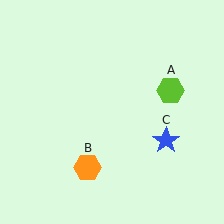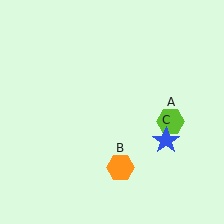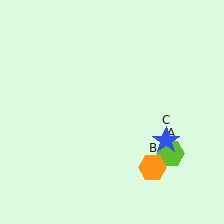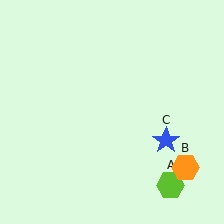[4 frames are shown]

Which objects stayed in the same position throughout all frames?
Blue star (object C) remained stationary.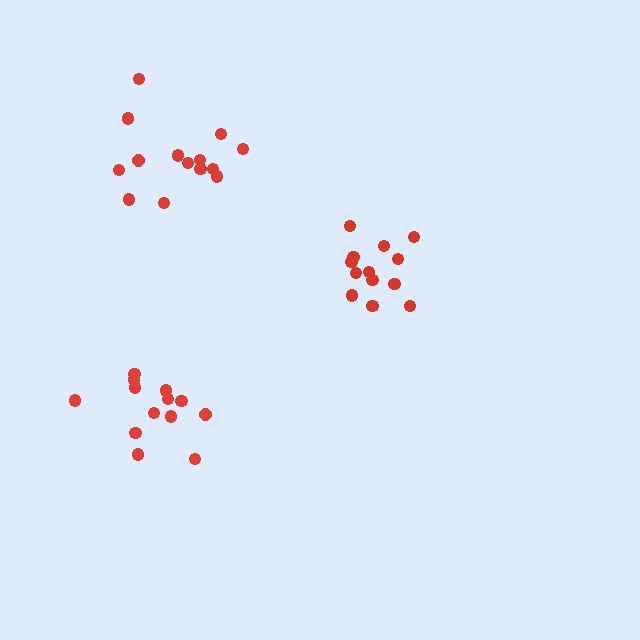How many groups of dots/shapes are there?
There are 3 groups.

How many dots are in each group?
Group 1: 14 dots, Group 2: 13 dots, Group 3: 13 dots (40 total).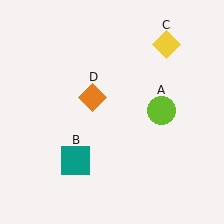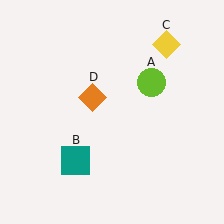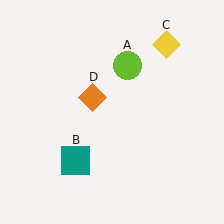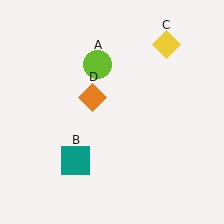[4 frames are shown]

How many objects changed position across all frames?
1 object changed position: lime circle (object A).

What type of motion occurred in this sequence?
The lime circle (object A) rotated counterclockwise around the center of the scene.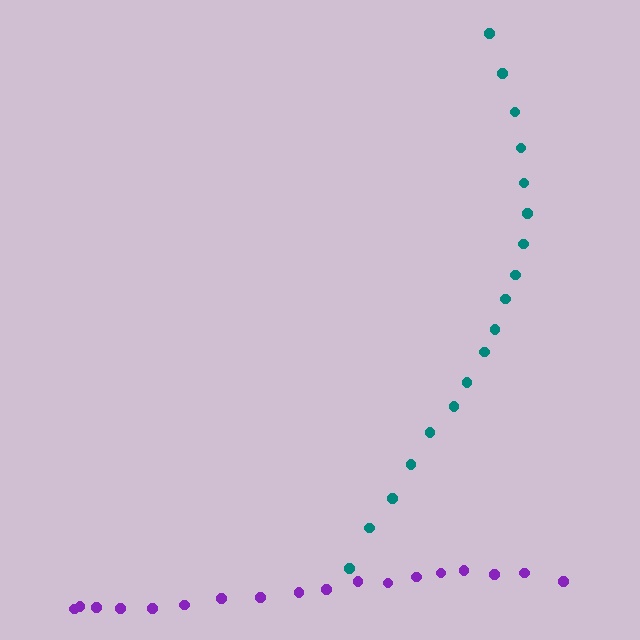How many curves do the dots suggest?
There are 2 distinct paths.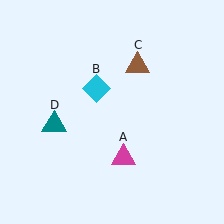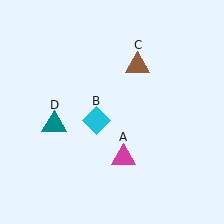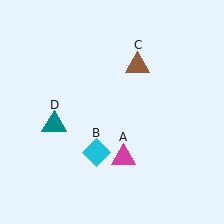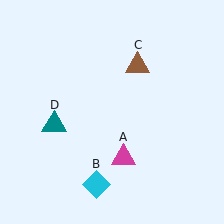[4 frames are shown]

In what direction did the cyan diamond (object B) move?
The cyan diamond (object B) moved down.